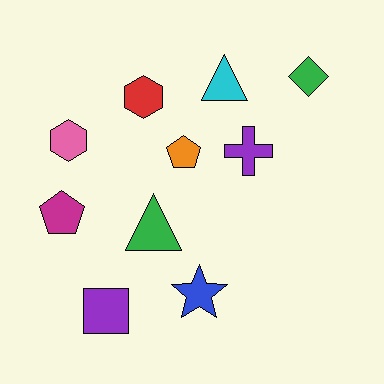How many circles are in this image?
There are no circles.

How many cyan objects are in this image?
There is 1 cyan object.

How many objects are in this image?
There are 10 objects.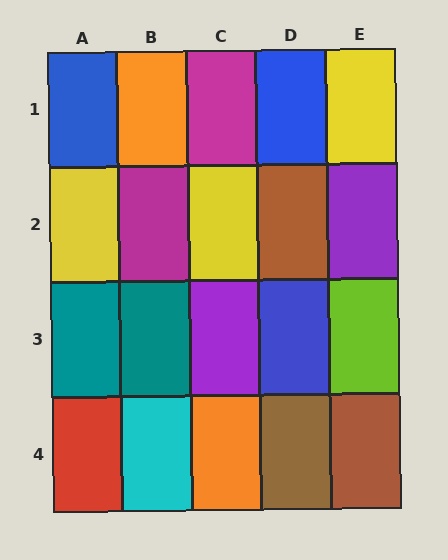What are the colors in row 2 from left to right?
Yellow, magenta, yellow, brown, purple.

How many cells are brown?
3 cells are brown.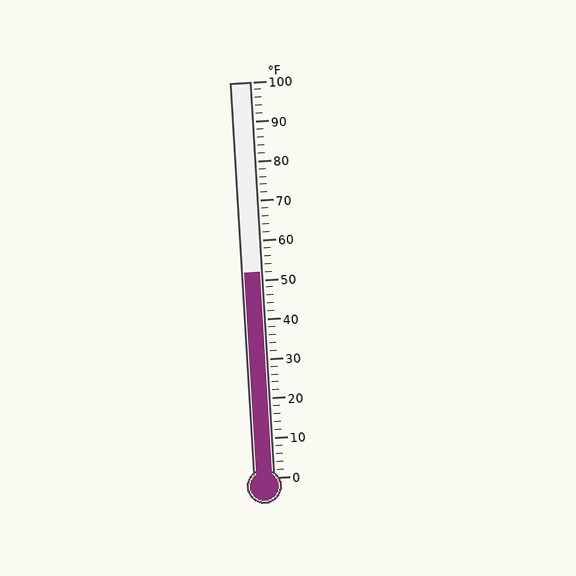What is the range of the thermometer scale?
The thermometer scale ranges from 0°F to 100°F.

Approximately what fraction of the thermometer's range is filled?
The thermometer is filled to approximately 50% of its range.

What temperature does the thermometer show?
The thermometer shows approximately 52°F.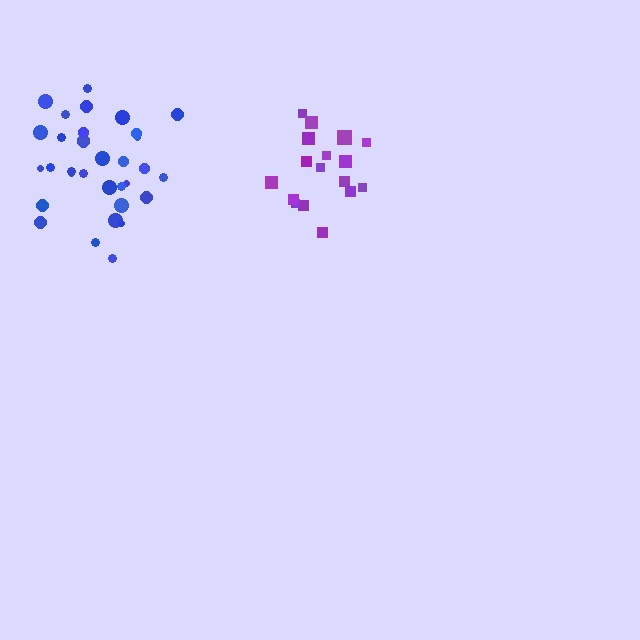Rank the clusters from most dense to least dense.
purple, blue.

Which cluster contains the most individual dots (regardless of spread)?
Blue (33).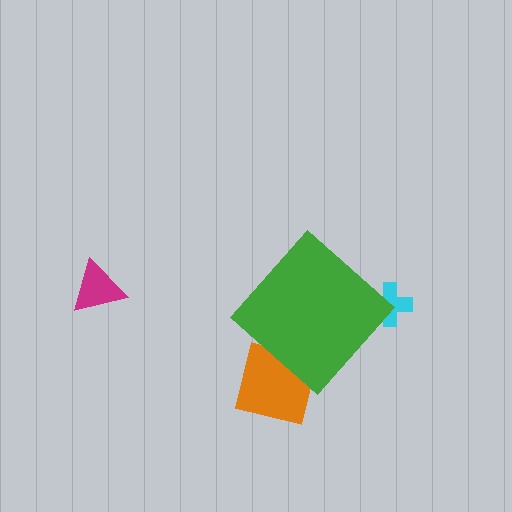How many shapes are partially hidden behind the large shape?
2 shapes are partially hidden.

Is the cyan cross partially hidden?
Yes, the cyan cross is partially hidden behind the green diamond.